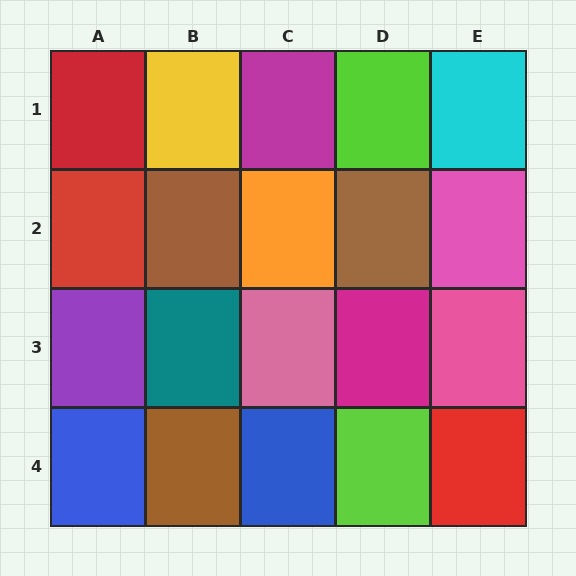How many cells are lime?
2 cells are lime.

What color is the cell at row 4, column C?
Blue.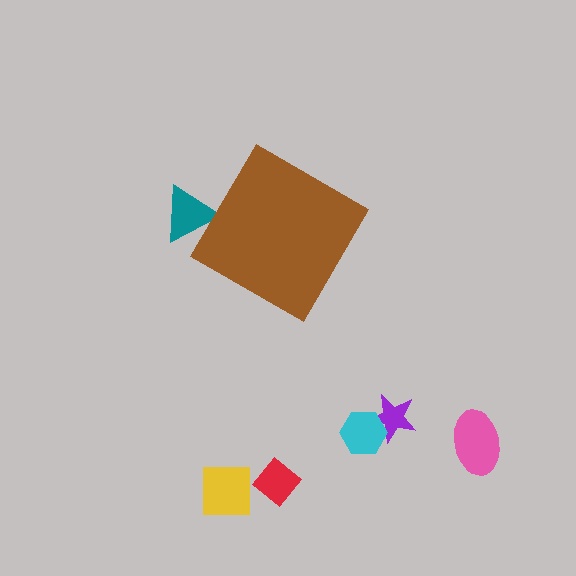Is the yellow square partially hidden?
No, the yellow square is fully visible.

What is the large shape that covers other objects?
A brown diamond.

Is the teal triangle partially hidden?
Yes, the teal triangle is partially hidden behind the brown diamond.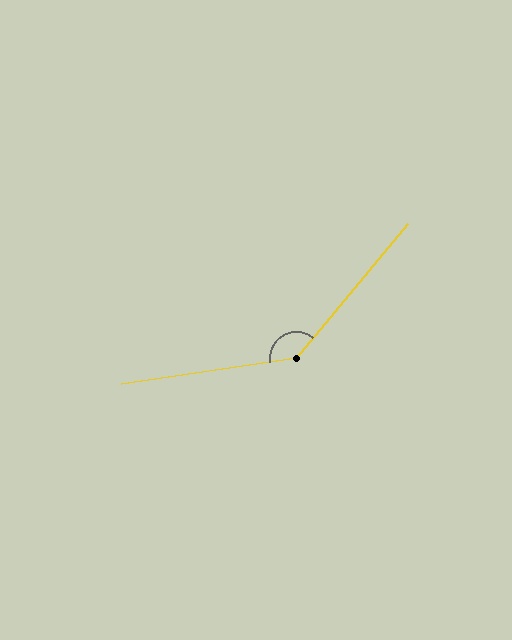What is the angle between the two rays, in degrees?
Approximately 138 degrees.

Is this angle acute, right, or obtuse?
It is obtuse.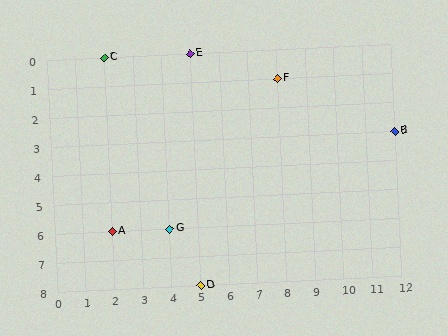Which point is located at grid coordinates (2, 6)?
Point A is at (2, 6).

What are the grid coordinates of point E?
Point E is at grid coordinates (5, 0).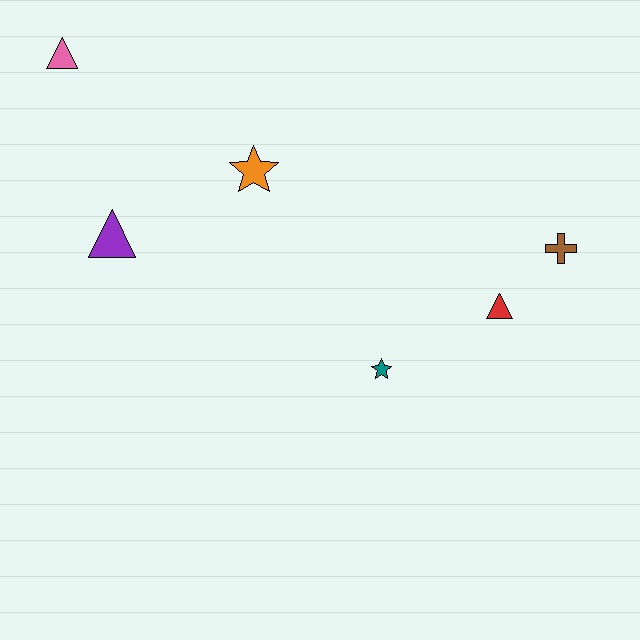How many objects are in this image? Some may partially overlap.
There are 6 objects.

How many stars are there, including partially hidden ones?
There are 2 stars.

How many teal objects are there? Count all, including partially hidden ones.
There is 1 teal object.